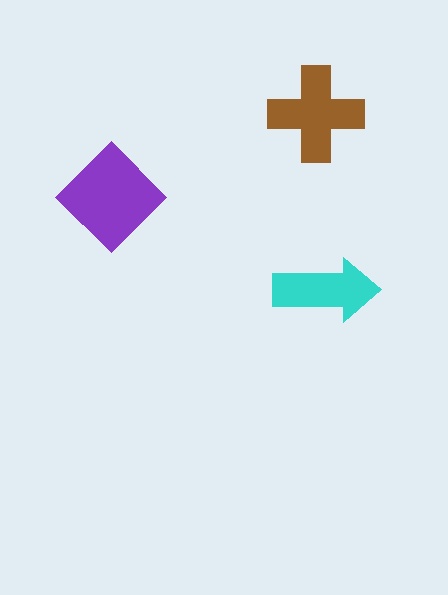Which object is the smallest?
The cyan arrow.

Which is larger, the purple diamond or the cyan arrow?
The purple diamond.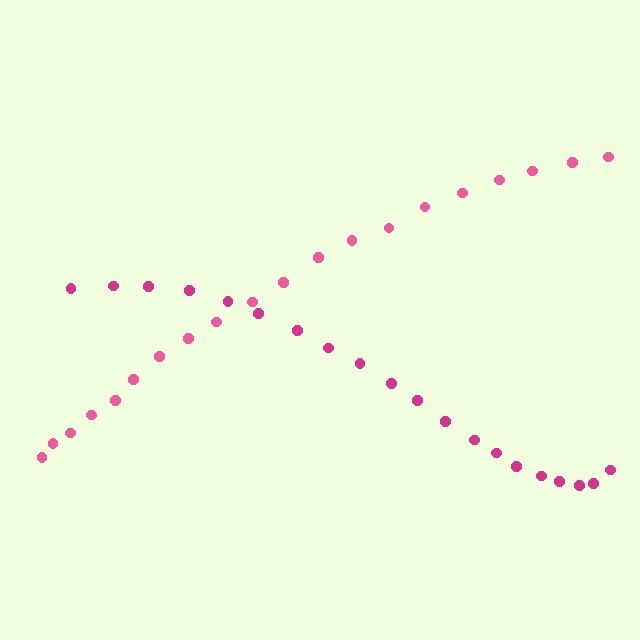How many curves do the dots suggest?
There are 2 distinct paths.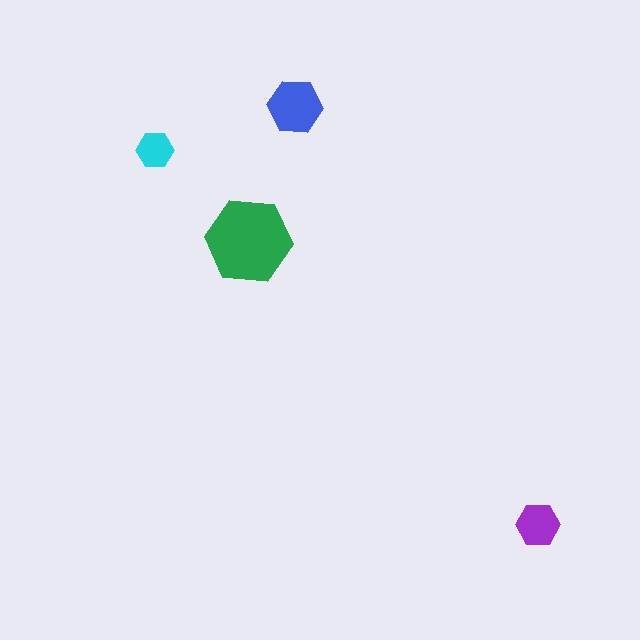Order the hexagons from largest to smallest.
the green one, the blue one, the purple one, the cyan one.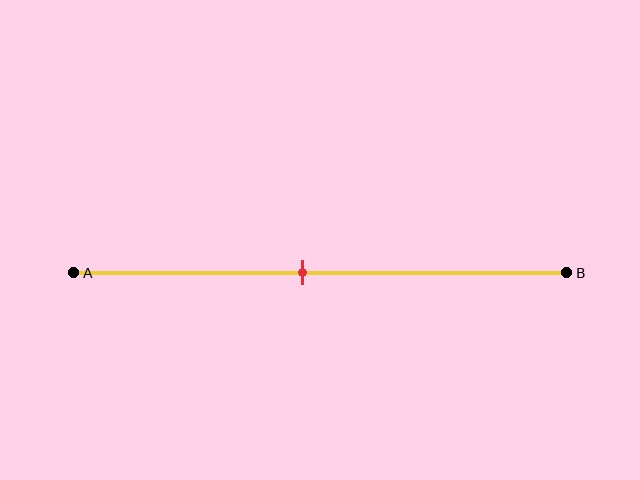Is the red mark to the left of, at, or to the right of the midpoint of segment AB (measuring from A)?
The red mark is to the left of the midpoint of segment AB.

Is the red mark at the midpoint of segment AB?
No, the mark is at about 45% from A, not at the 50% midpoint.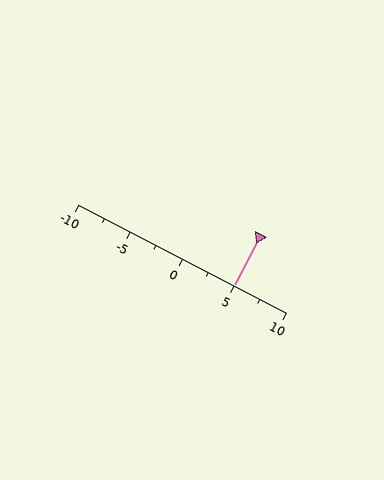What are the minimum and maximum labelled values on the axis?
The axis runs from -10 to 10.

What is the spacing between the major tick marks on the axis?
The major ticks are spaced 5 apart.